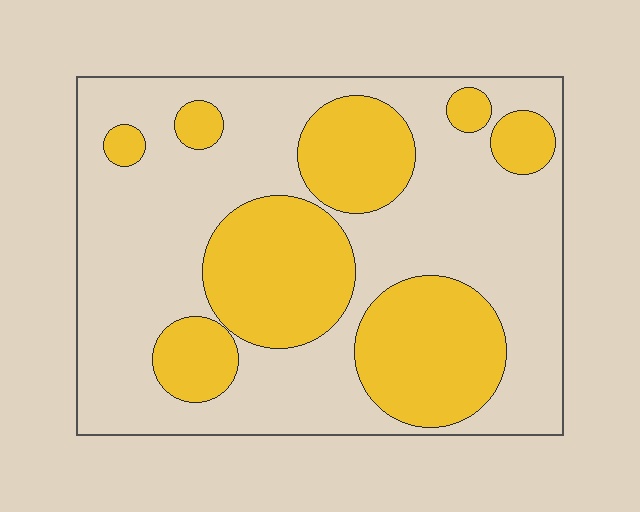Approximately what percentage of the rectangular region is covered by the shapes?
Approximately 35%.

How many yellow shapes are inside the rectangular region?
8.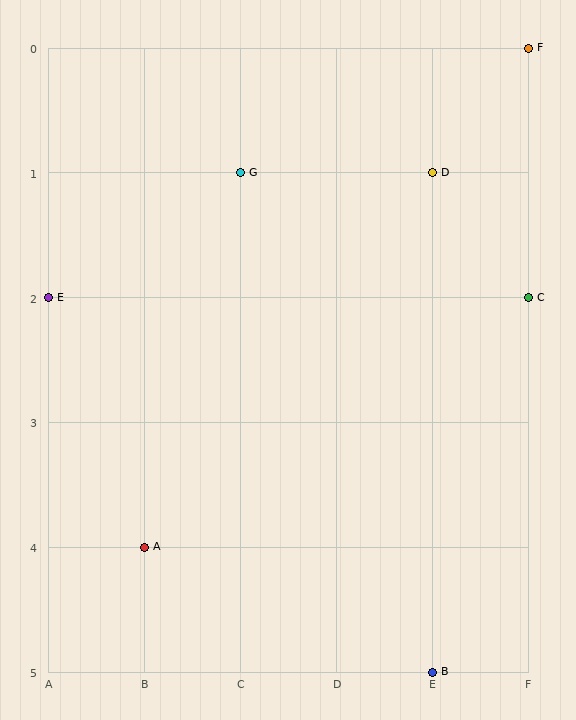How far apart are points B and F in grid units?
Points B and F are 1 column and 5 rows apart (about 5.1 grid units diagonally).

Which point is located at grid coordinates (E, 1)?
Point D is at (E, 1).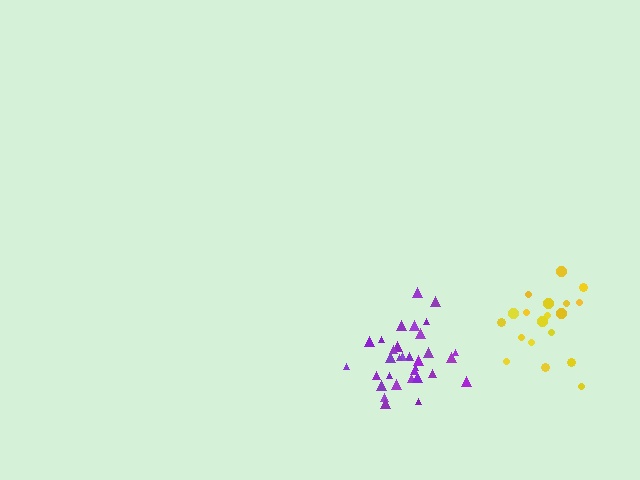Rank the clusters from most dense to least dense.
purple, yellow.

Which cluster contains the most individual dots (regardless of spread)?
Purple (32).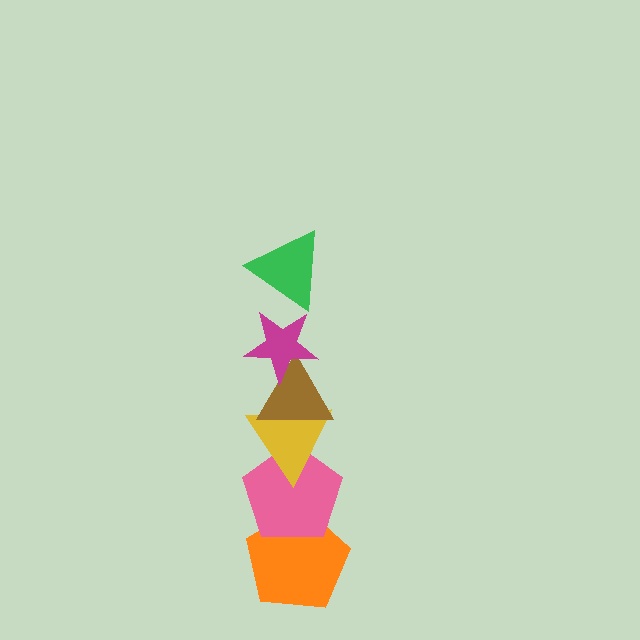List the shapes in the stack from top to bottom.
From top to bottom: the green triangle, the magenta star, the brown triangle, the yellow triangle, the pink pentagon, the orange pentagon.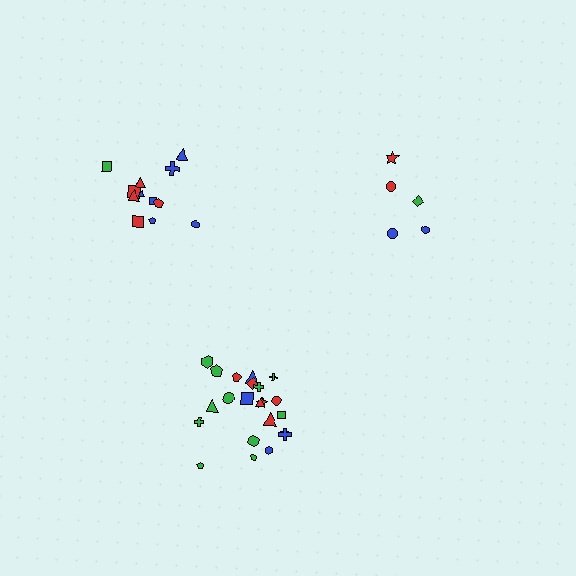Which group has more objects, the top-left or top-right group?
The top-left group.